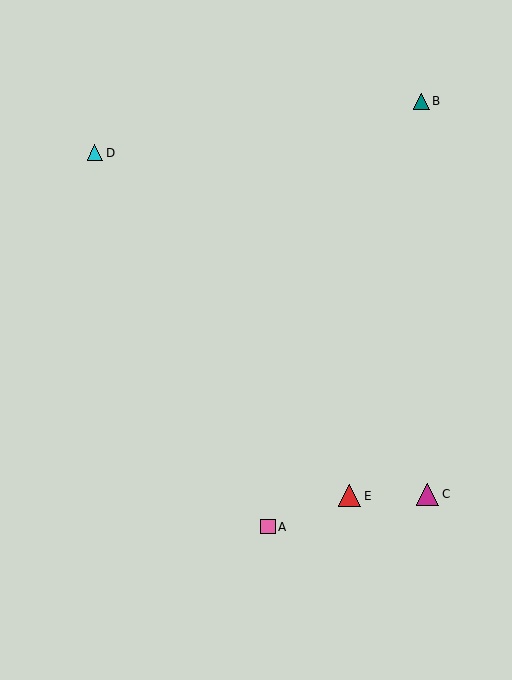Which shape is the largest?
The red triangle (labeled E) is the largest.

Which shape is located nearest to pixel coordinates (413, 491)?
The magenta triangle (labeled C) at (428, 494) is nearest to that location.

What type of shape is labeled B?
Shape B is a teal triangle.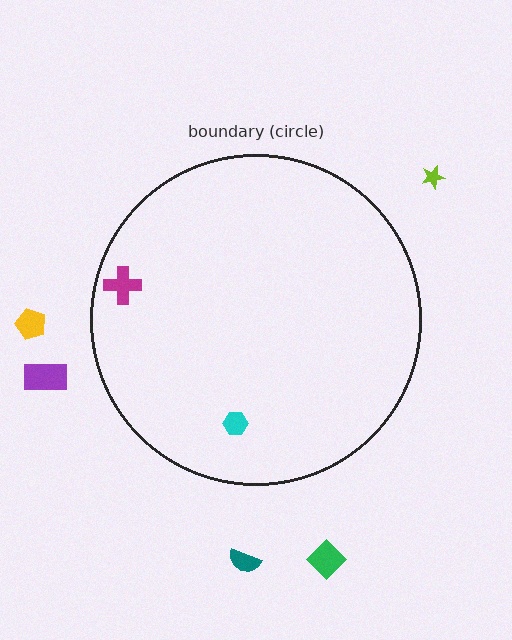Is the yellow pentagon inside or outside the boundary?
Outside.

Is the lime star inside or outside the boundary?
Outside.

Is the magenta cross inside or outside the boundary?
Inside.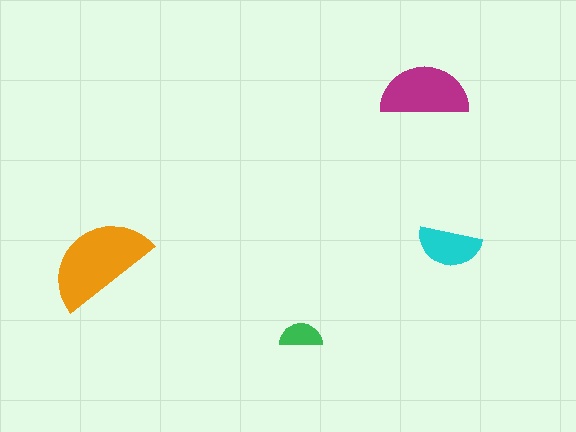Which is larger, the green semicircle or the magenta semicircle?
The magenta one.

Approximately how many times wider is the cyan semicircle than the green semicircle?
About 1.5 times wider.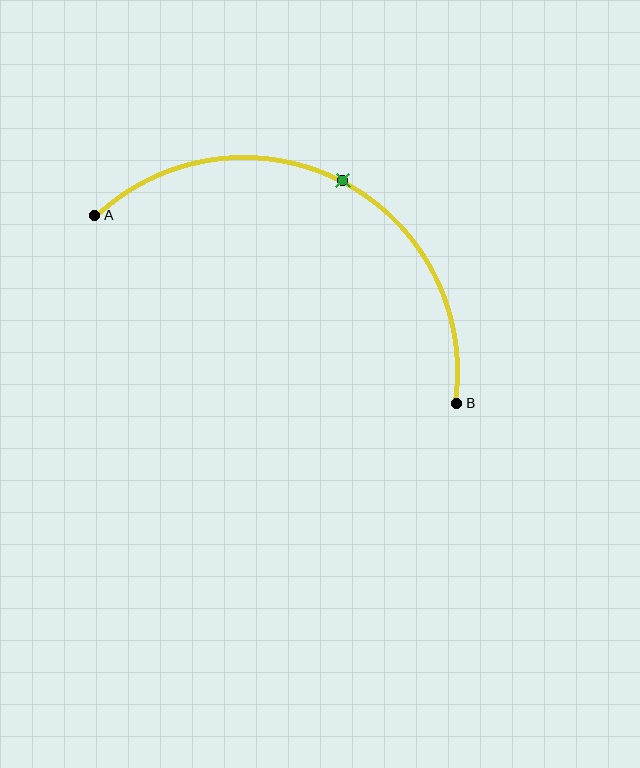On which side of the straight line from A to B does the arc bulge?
The arc bulges above the straight line connecting A and B.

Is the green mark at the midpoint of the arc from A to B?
Yes. The green mark lies on the arc at equal arc-length from both A and B — it is the arc midpoint.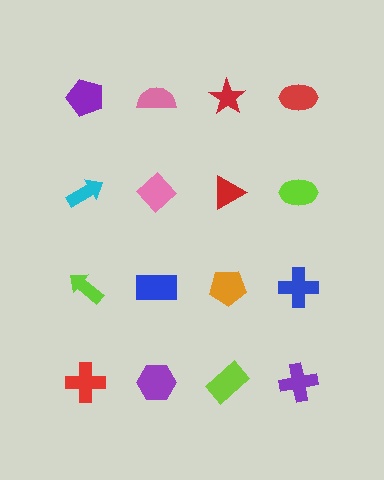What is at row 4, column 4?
A purple cross.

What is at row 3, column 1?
A lime arrow.